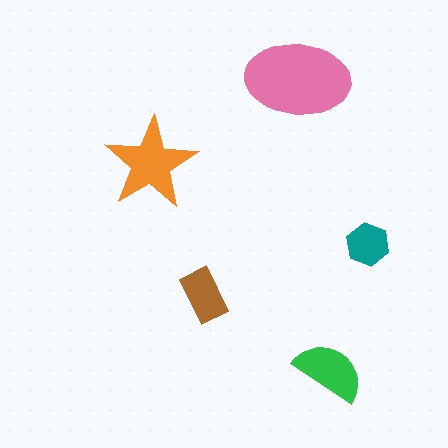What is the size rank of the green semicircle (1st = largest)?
3rd.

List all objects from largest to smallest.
The pink ellipse, the orange star, the green semicircle, the brown rectangle, the teal hexagon.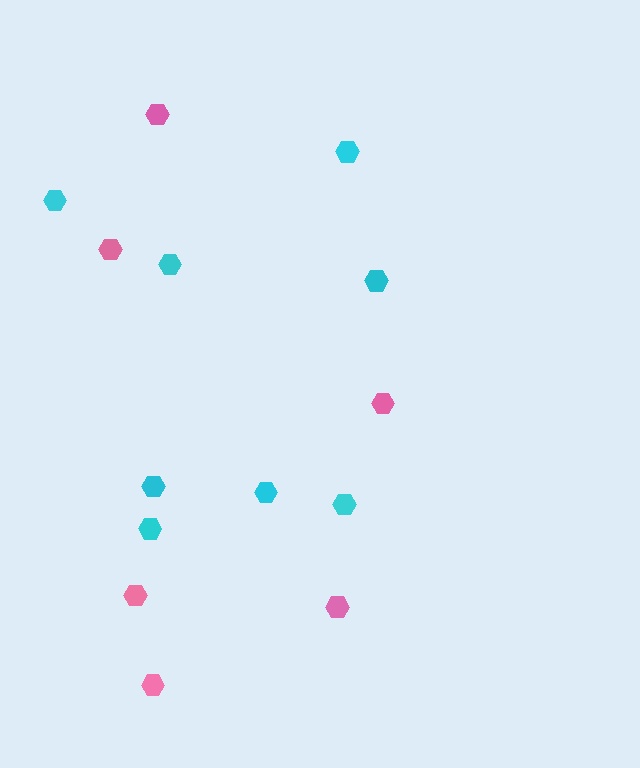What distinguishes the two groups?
There are 2 groups: one group of cyan hexagons (8) and one group of pink hexagons (6).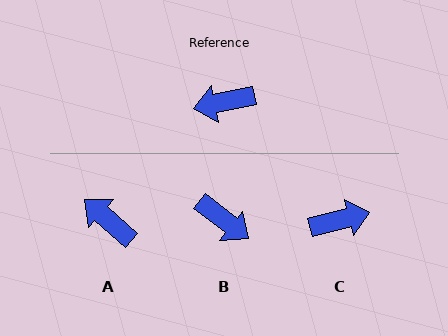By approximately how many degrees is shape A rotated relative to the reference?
Approximately 53 degrees clockwise.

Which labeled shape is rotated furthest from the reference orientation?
C, about 177 degrees away.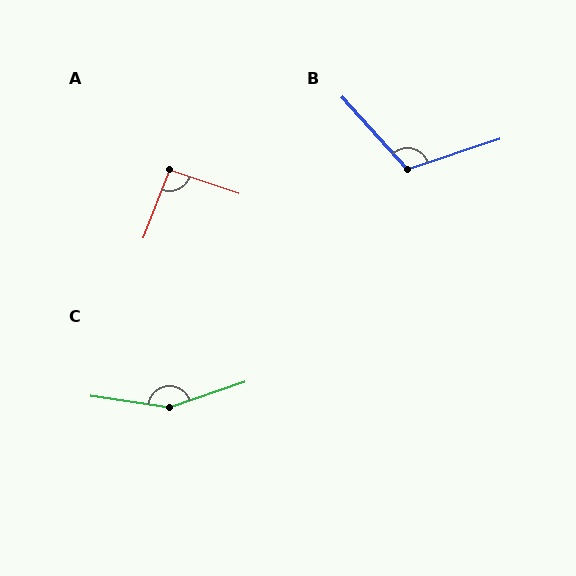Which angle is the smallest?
A, at approximately 93 degrees.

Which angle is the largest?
C, at approximately 153 degrees.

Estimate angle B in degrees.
Approximately 114 degrees.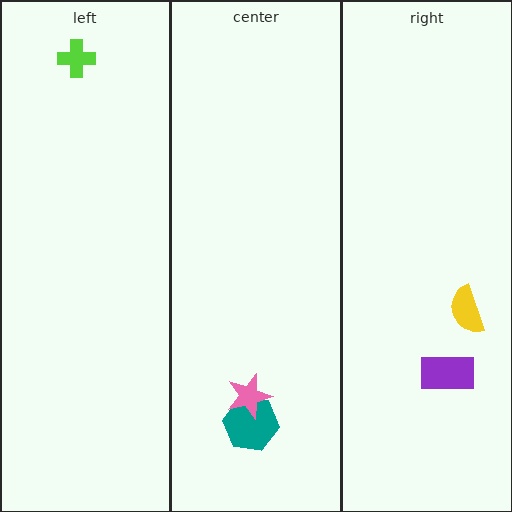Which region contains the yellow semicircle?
The right region.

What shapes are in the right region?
The yellow semicircle, the purple rectangle.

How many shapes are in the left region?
1.